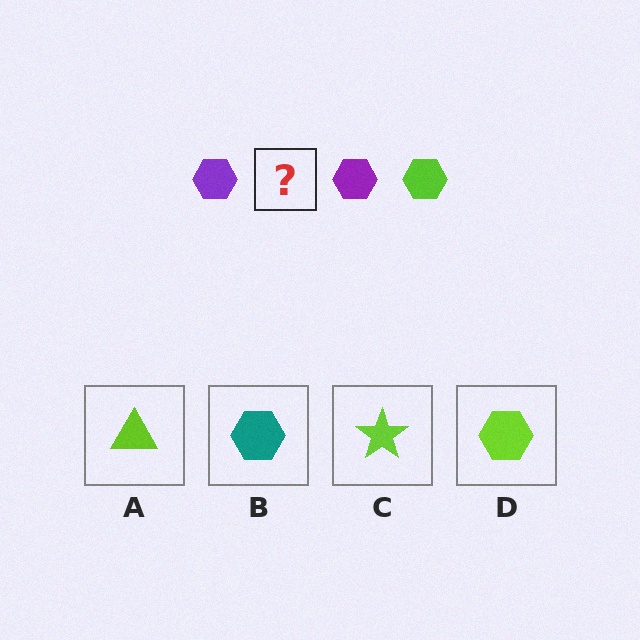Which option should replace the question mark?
Option D.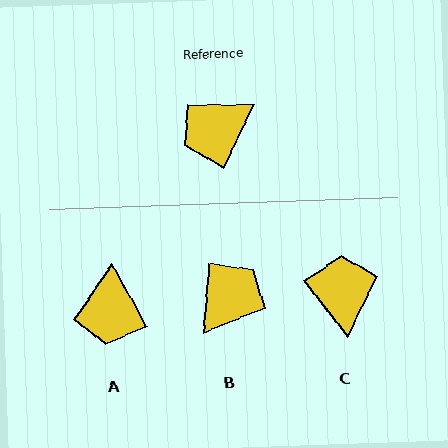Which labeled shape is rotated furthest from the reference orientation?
B, about 159 degrees away.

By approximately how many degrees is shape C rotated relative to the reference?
Approximately 116 degrees clockwise.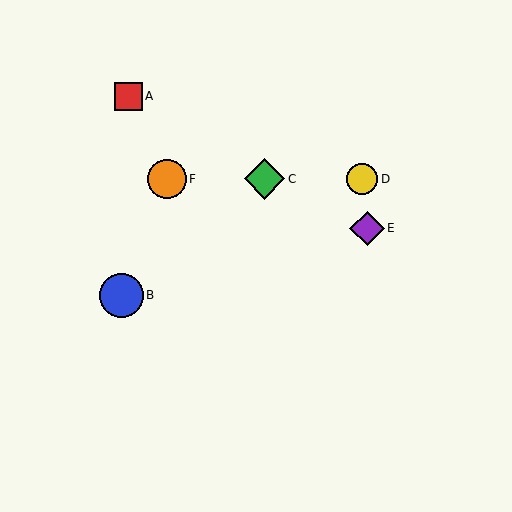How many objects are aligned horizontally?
3 objects (C, D, F) are aligned horizontally.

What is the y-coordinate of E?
Object E is at y≈228.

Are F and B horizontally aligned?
No, F is at y≈179 and B is at y≈295.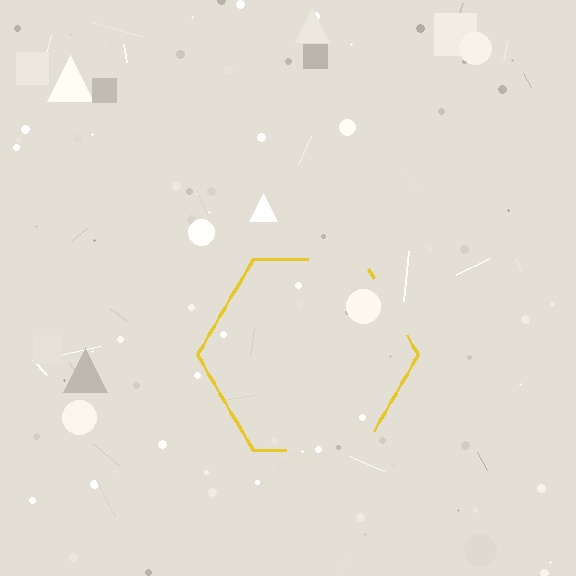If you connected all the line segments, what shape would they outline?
They would outline a hexagon.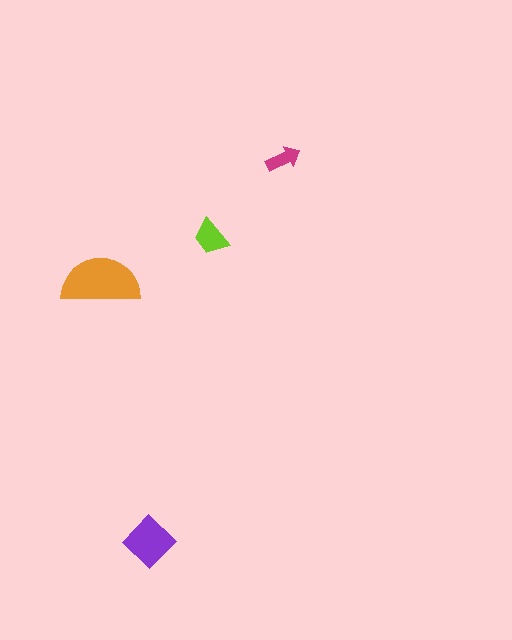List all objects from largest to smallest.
The orange semicircle, the purple diamond, the lime trapezoid, the magenta arrow.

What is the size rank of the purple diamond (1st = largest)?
2nd.